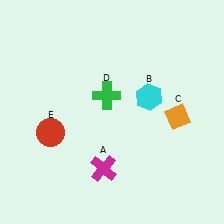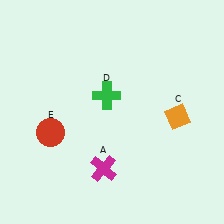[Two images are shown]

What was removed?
The cyan hexagon (B) was removed in Image 2.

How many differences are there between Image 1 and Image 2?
There is 1 difference between the two images.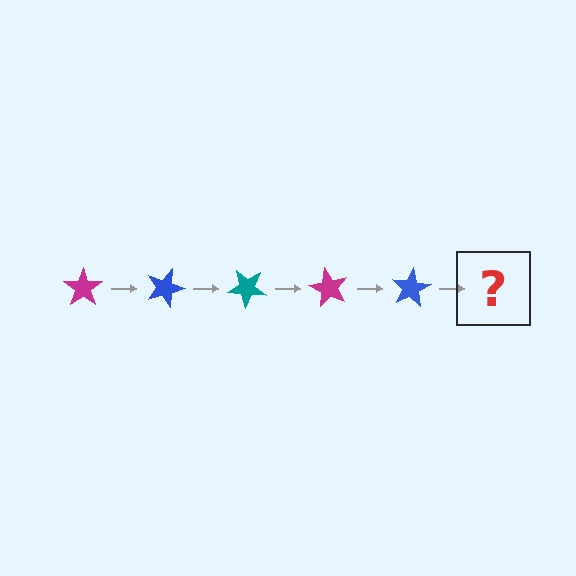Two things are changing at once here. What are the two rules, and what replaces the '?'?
The two rules are that it rotates 20 degrees each step and the color cycles through magenta, blue, and teal. The '?' should be a teal star, rotated 100 degrees from the start.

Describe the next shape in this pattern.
It should be a teal star, rotated 100 degrees from the start.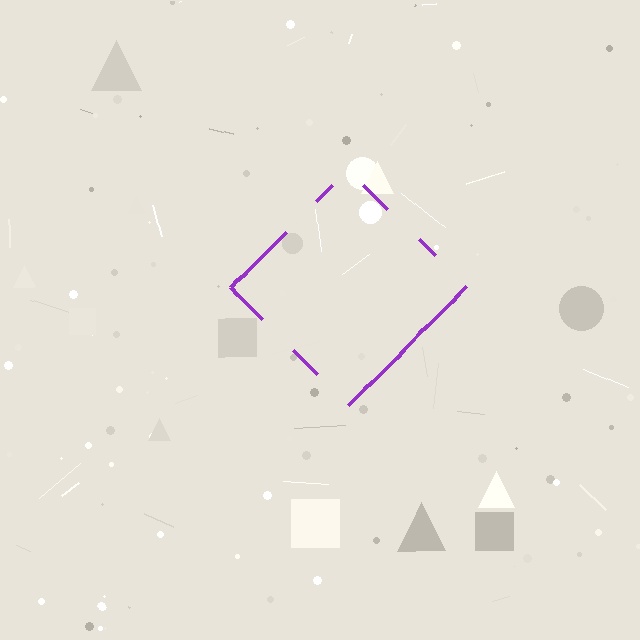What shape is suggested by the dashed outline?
The dashed outline suggests a diamond.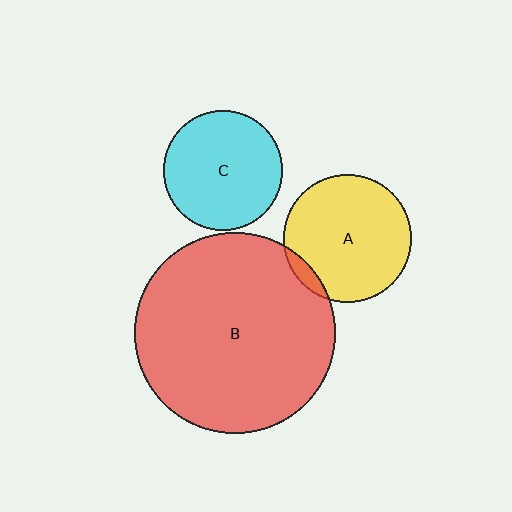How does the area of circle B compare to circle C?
Approximately 2.8 times.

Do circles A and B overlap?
Yes.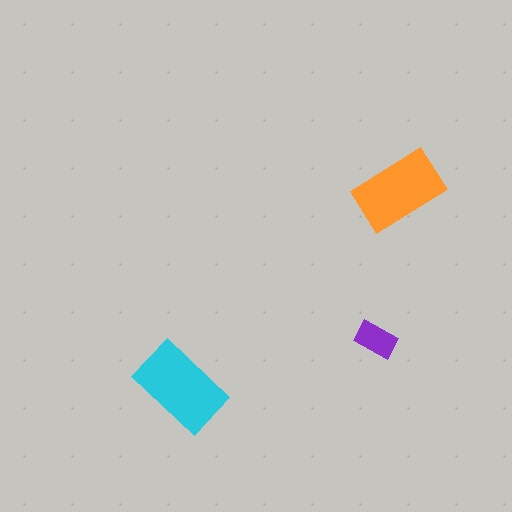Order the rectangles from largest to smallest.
the cyan one, the orange one, the purple one.